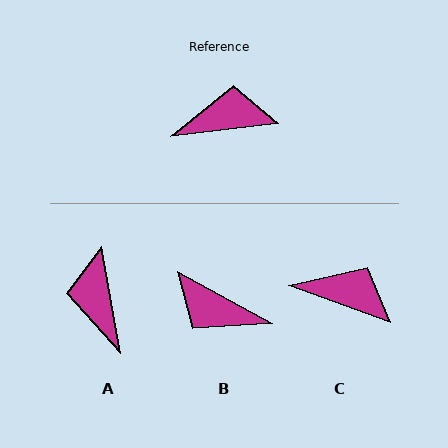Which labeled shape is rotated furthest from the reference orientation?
B, about 145 degrees away.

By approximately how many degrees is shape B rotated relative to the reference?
Approximately 145 degrees counter-clockwise.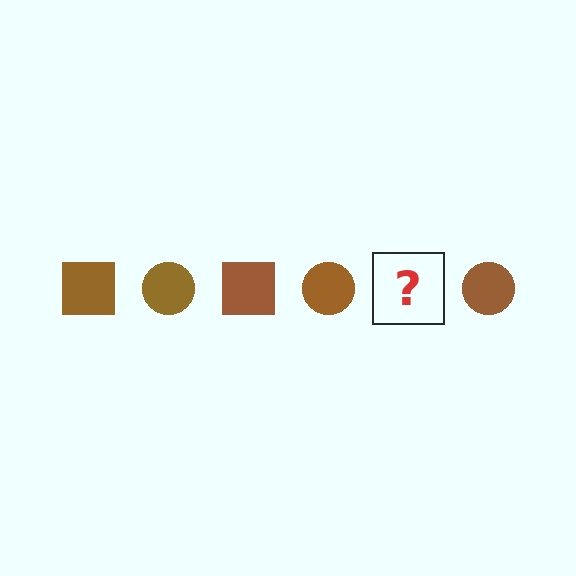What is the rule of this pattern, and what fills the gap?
The rule is that the pattern cycles through square, circle shapes in brown. The gap should be filled with a brown square.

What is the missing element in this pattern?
The missing element is a brown square.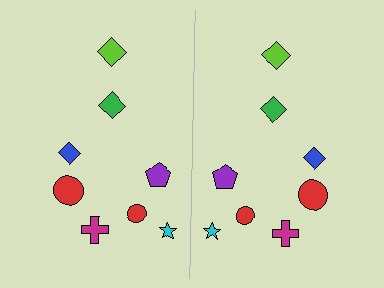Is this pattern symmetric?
Yes, this pattern has bilateral (reflection) symmetry.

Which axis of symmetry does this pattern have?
The pattern has a vertical axis of symmetry running through the center of the image.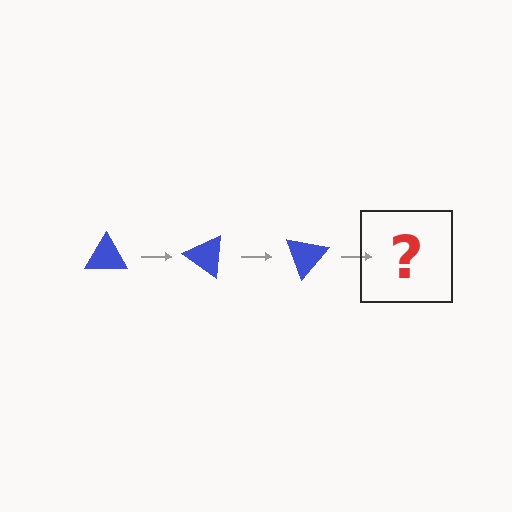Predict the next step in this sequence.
The next step is a blue triangle rotated 105 degrees.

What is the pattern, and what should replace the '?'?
The pattern is that the triangle rotates 35 degrees each step. The '?' should be a blue triangle rotated 105 degrees.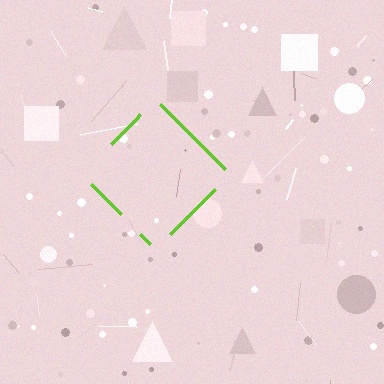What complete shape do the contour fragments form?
The contour fragments form a diamond.